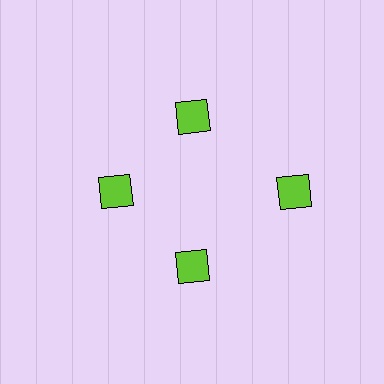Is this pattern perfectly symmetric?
No. The 4 lime diamonds are arranged in a ring, but one element near the 3 o'clock position is pushed outward from the center, breaking the 4-fold rotational symmetry.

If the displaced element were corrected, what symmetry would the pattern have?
It would have 4-fold rotational symmetry — the pattern would map onto itself every 90 degrees.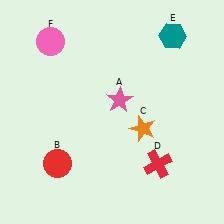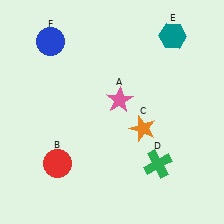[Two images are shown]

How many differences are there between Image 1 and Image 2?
There are 2 differences between the two images.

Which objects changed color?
D changed from red to green. F changed from pink to blue.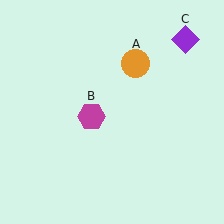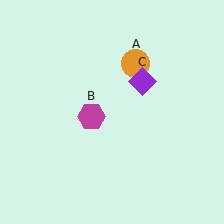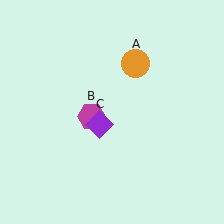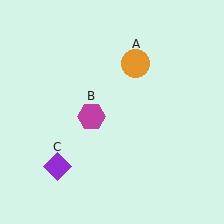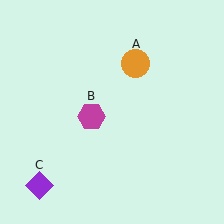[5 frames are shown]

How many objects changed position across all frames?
1 object changed position: purple diamond (object C).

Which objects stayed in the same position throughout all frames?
Orange circle (object A) and magenta hexagon (object B) remained stationary.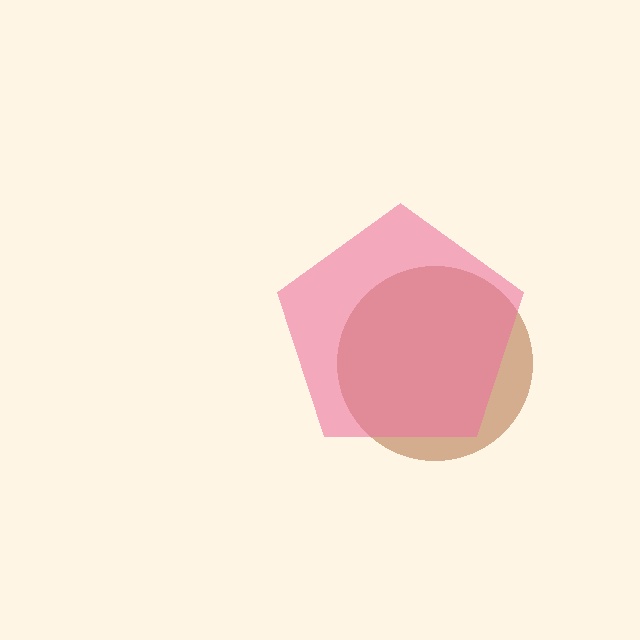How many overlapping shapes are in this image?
There are 2 overlapping shapes in the image.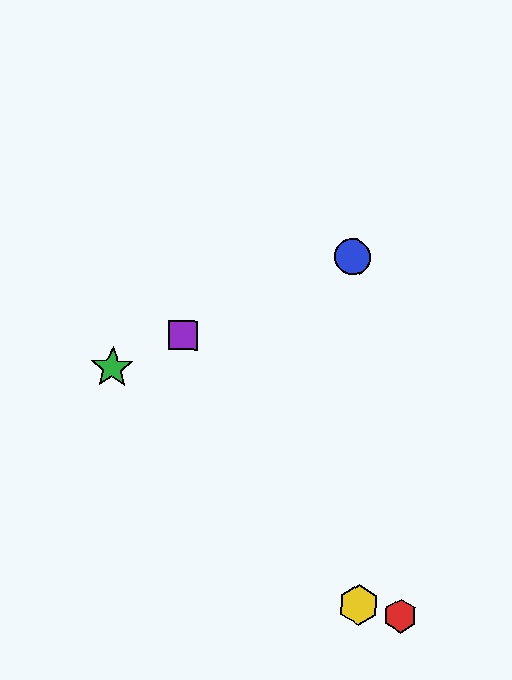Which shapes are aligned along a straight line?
The blue circle, the green star, the purple square are aligned along a straight line.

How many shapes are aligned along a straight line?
3 shapes (the blue circle, the green star, the purple square) are aligned along a straight line.